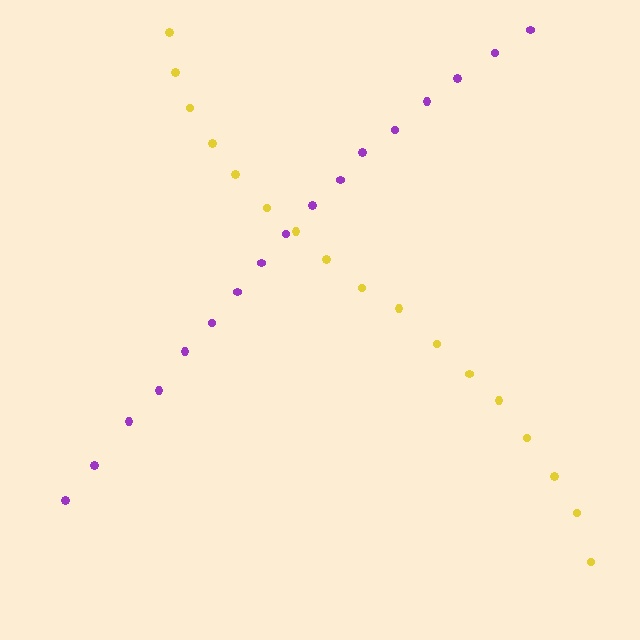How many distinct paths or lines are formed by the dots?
There are 2 distinct paths.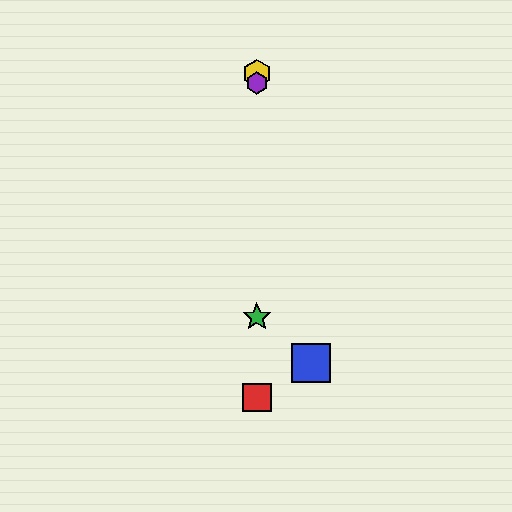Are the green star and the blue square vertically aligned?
No, the green star is at x≈257 and the blue square is at x≈311.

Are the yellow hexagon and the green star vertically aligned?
Yes, both are at x≈257.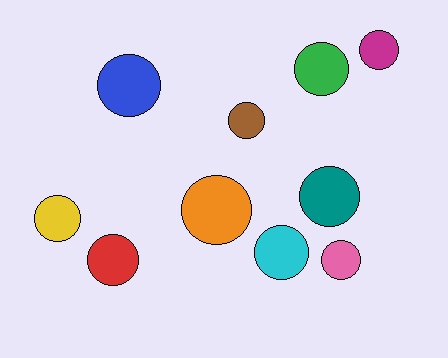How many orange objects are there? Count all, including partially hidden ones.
There is 1 orange object.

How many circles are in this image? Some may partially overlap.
There are 10 circles.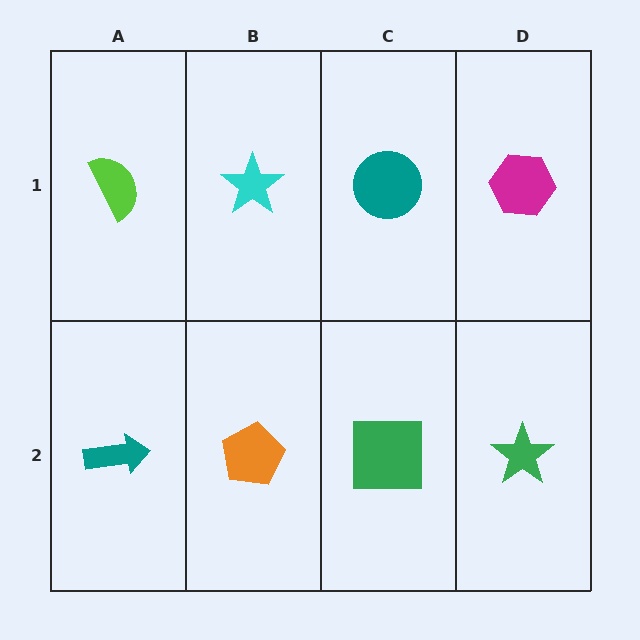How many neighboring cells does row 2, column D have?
2.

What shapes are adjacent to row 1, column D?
A green star (row 2, column D), a teal circle (row 1, column C).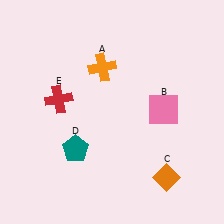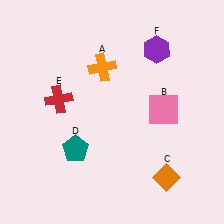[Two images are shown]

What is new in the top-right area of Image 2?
A purple hexagon (F) was added in the top-right area of Image 2.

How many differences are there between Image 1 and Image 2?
There is 1 difference between the two images.